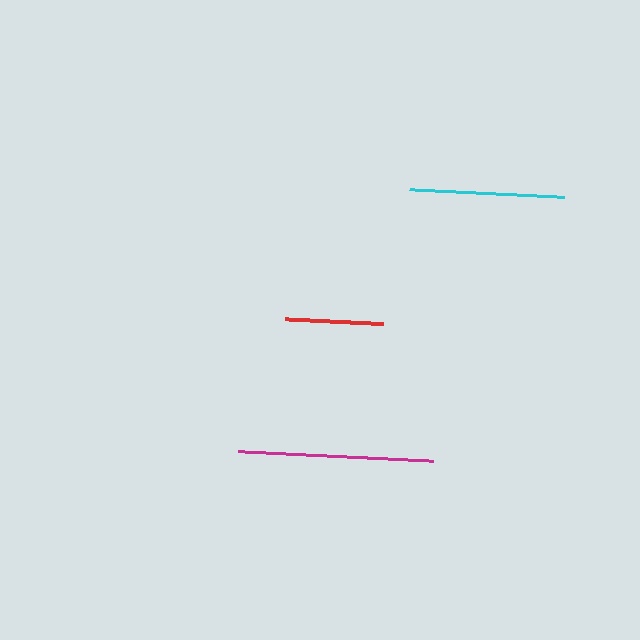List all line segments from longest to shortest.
From longest to shortest: magenta, cyan, red.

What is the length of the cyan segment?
The cyan segment is approximately 155 pixels long.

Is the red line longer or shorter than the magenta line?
The magenta line is longer than the red line.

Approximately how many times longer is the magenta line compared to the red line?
The magenta line is approximately 2.0 times the length of the red line.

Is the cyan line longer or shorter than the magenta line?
The magenta line is longer than the cyan line.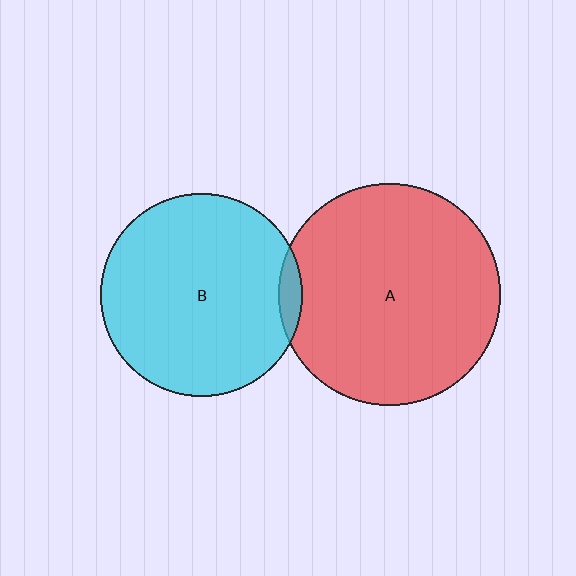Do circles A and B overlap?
Yes.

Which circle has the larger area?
Circle A (red).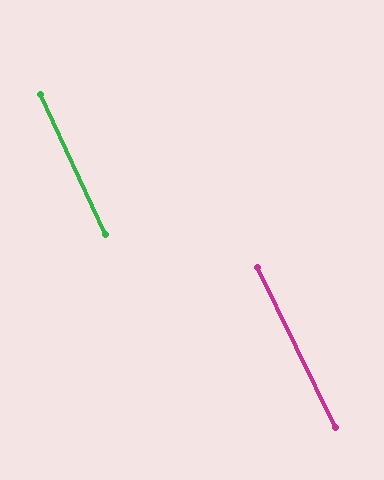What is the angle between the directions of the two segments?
Approximately 1 degree.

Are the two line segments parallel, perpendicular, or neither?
Parallel — their directions differ by only 0.8°.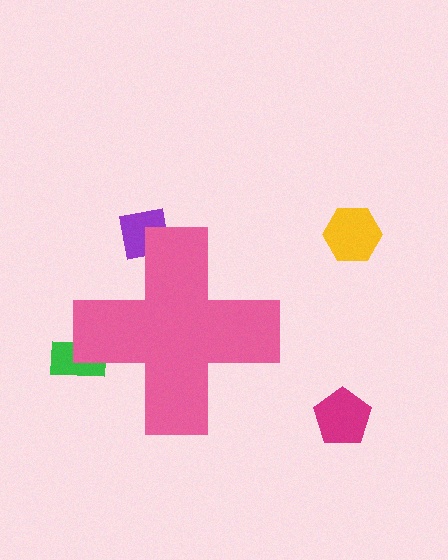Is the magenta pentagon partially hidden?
No, the magenta pentagon is fully visible.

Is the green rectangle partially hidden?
Yes, the green rectangle is partially hidden behind the pink cross.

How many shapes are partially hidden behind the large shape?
2 shapes are partially hidden.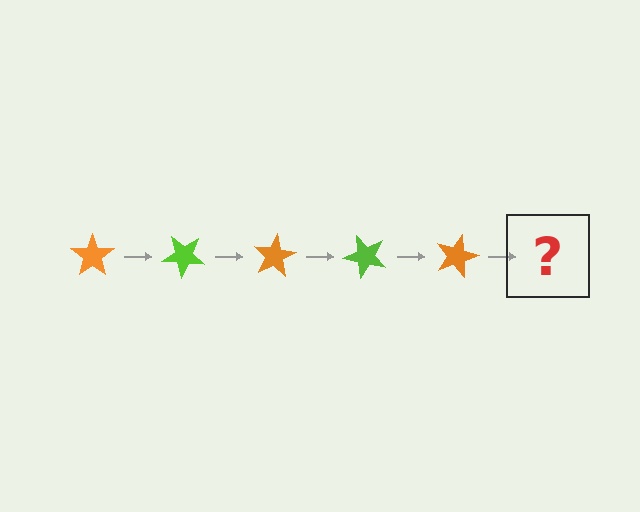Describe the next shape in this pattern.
It should be a lime star, rotated 200 degrees from the start.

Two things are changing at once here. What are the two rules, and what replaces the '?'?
The two rules are that it rotates 40 degrees each step and the color cycles through orange and lime. The '?' should be a lime star, rotated 200 degrees from the start.